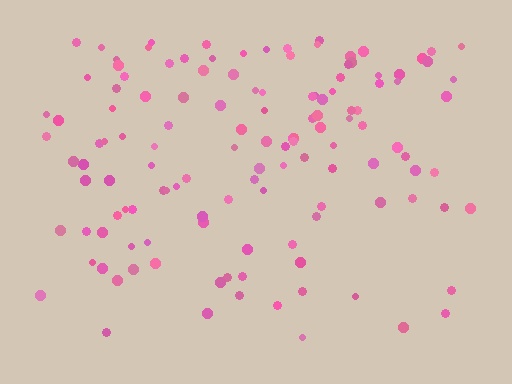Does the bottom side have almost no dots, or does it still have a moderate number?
Still a moderate number, just noticeably fewer than the top.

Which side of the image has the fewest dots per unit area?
The bottom.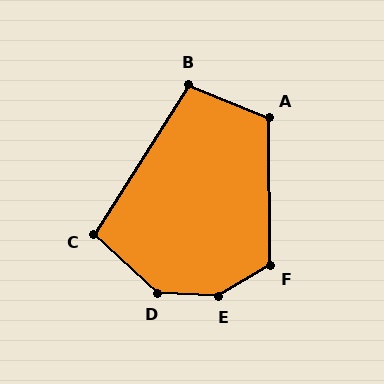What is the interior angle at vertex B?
Approximately 100 degrees (obtuse).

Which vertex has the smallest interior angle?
C, at approximately 100 degrees.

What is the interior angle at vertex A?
Approximately 113 degrees (obtuse).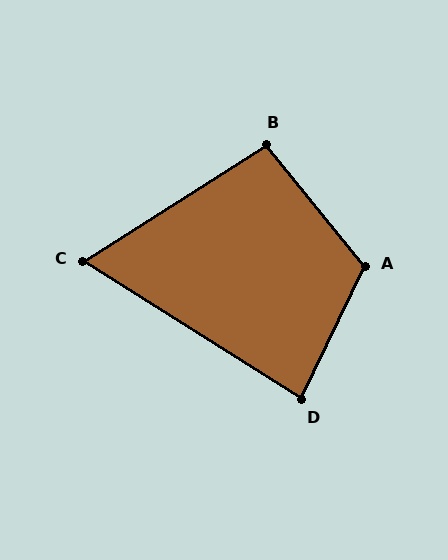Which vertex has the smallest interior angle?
C, at approximately 65 degrees.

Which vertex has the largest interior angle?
A, at approximately 115 degrees.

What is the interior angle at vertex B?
Approximately 96 degrees (obtuse).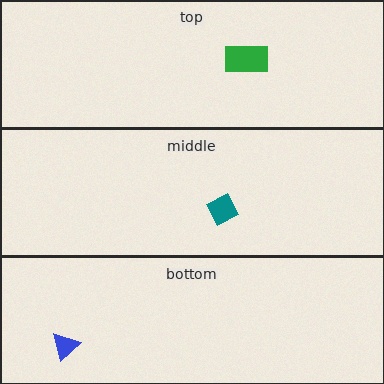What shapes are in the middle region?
The teal diamond.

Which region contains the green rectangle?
The top region.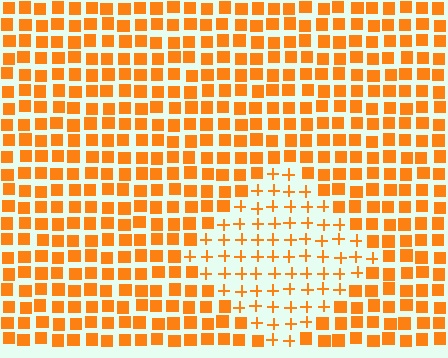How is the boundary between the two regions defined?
The boundary is defined by a change in element shape: plus signs inside vs. squares outside. All elements share the same color and spacing.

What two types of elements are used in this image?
The image uses plus signs inside the diamond region and squares outside it.